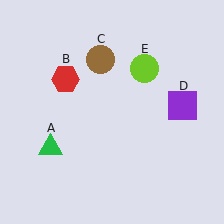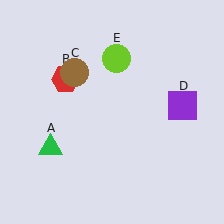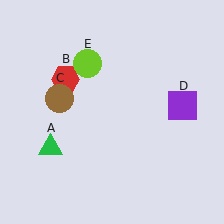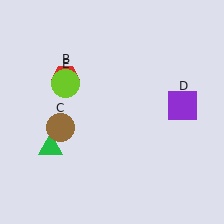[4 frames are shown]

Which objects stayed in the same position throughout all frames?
Green triangle (object A) and red hexagon (object B) and purple square (object D) remained stationary.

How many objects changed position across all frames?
2 objects changed position: brown circle (object C), lime circle (object E).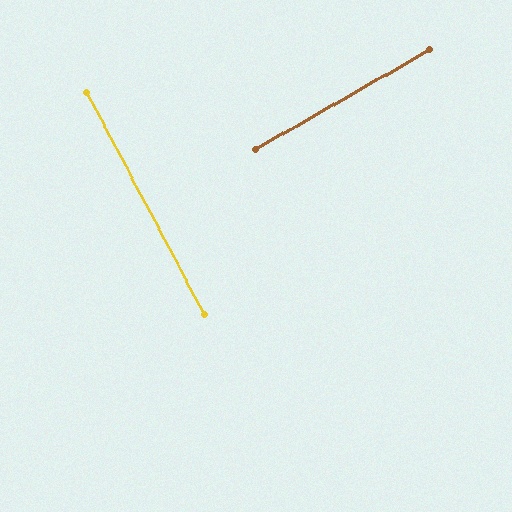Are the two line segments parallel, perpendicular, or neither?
Perpendicular — they meet at approximately 88°.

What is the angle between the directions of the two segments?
Approximately 88 degrees.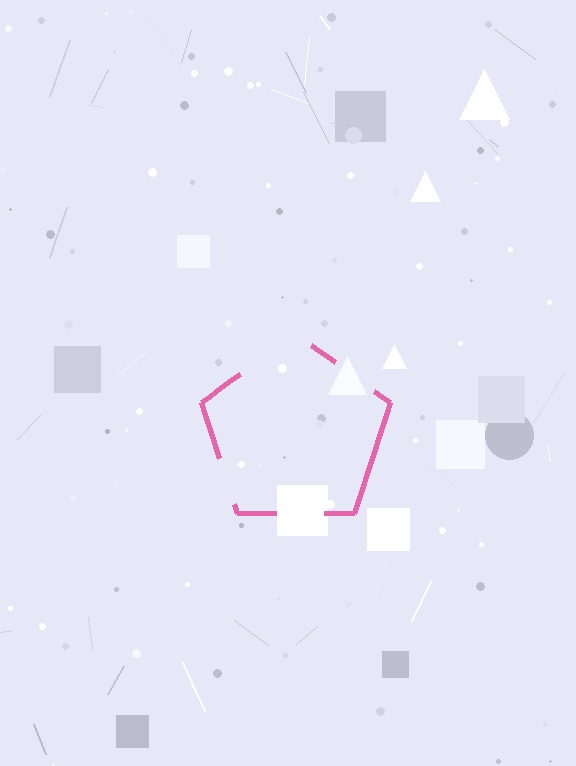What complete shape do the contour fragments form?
The contour fragments form a pentagon.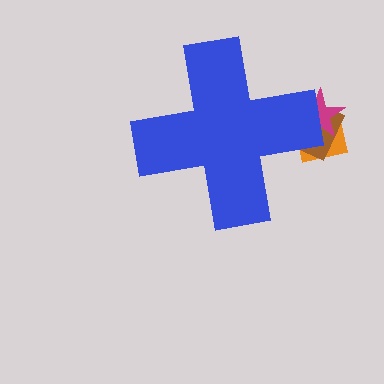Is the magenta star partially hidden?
Yes, the magenta star is partially hidden behind the blue cross.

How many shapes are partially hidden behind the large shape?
3 shapes are partially hidden.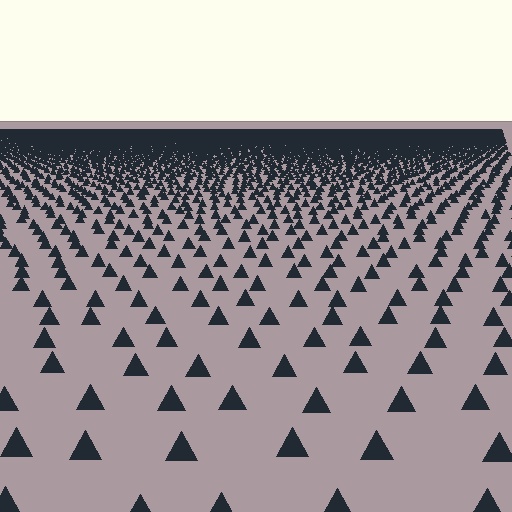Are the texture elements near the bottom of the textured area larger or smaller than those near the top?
Larger. Near the bottom, elements are closer to the viewer and appear at a bigger on-screen size.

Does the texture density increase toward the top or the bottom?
Density increases toward the top.